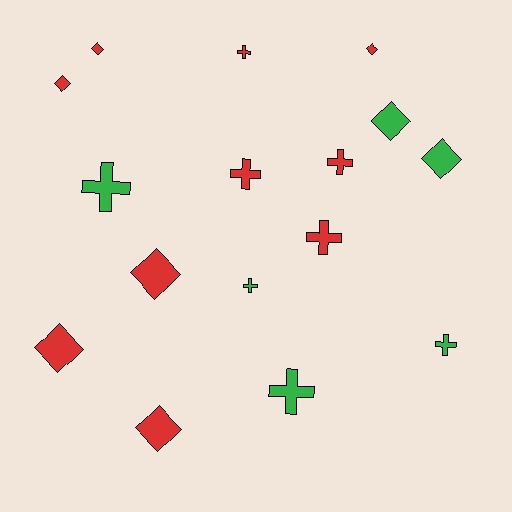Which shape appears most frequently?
Cross, with 8 objects.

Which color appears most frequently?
Red, with 10 objects.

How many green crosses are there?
There are 4 green crosses.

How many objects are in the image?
There are 16 objects.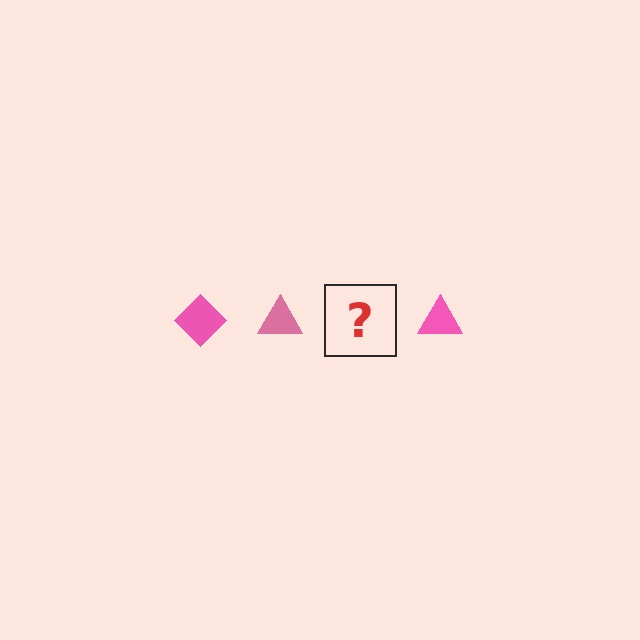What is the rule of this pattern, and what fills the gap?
The rule is that the pattern cycles through diamond, triangle shapes in pink. The gap should be filled with a pink diamond.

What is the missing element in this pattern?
The missing element is a pink diamond.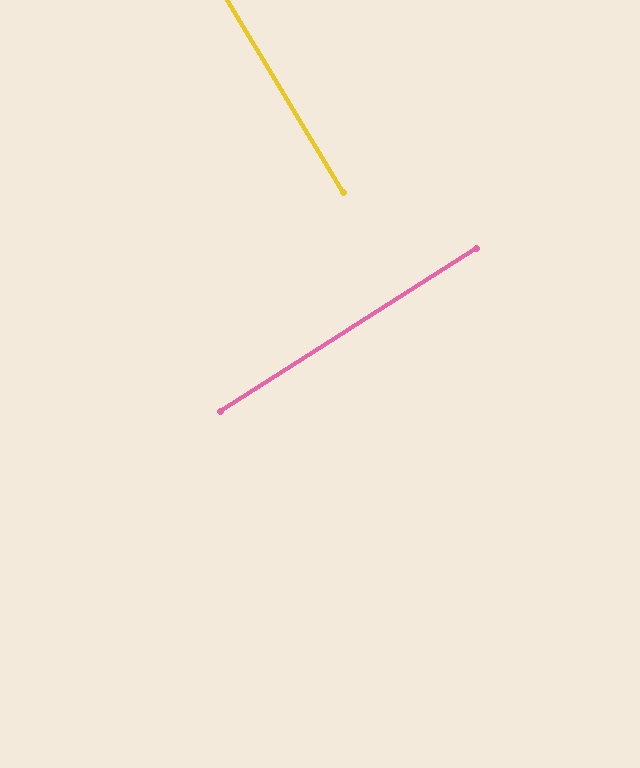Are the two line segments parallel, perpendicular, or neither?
Perpendicular — they meet at approximately 89°.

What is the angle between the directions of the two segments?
Approximately 89 degrees.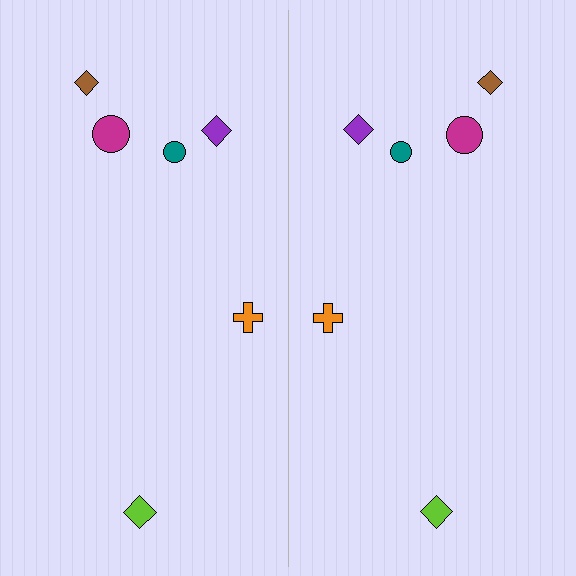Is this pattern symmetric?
Yes, this pattern has bilateral (reflection) symmetry.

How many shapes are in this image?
There are 12 shapes in this image.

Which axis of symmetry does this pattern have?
The pattern has a vertical axis of symmetry running through the center of the image.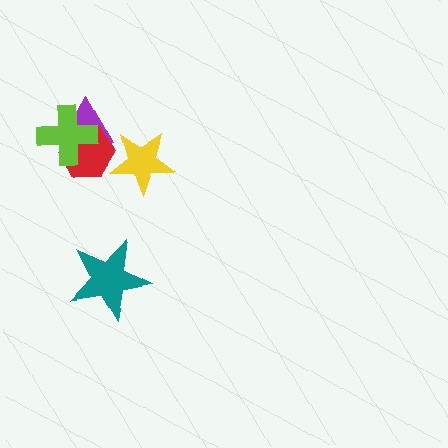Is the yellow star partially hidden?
No, no other shape covers it.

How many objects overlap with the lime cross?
2 objects overlap with the lime cross.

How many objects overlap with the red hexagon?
3 objects overlap with the red hexagon.